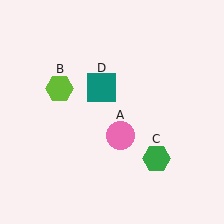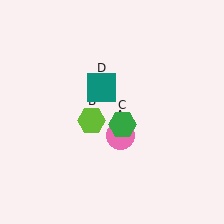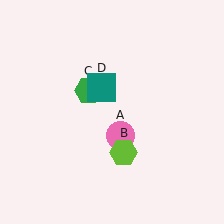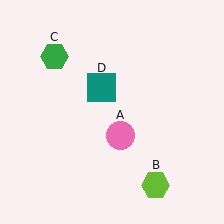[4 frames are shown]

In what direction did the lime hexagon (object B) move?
The lime hexagon (object B) moved down and to the right.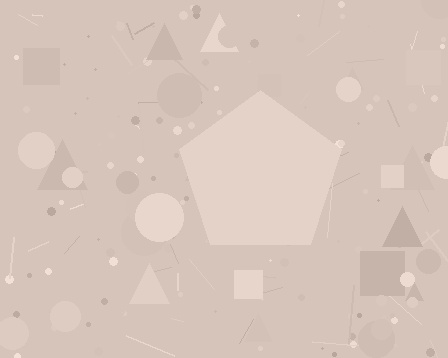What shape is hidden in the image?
A pentagon is hidden in the image.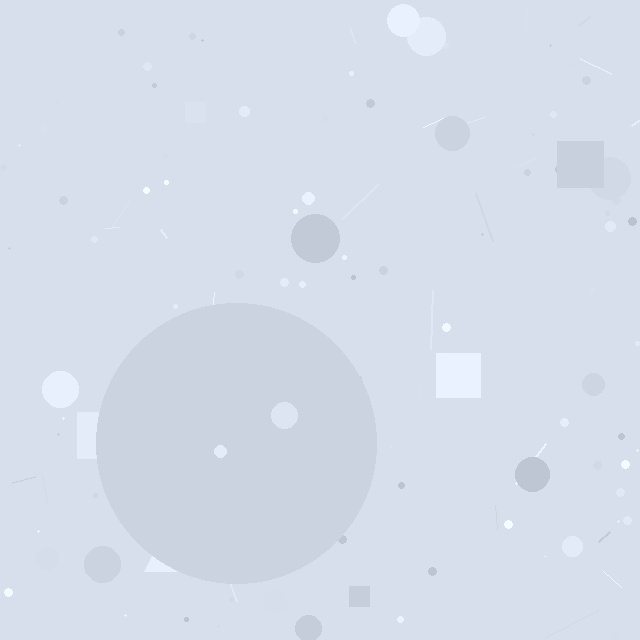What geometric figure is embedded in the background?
A circle is embedded in the background.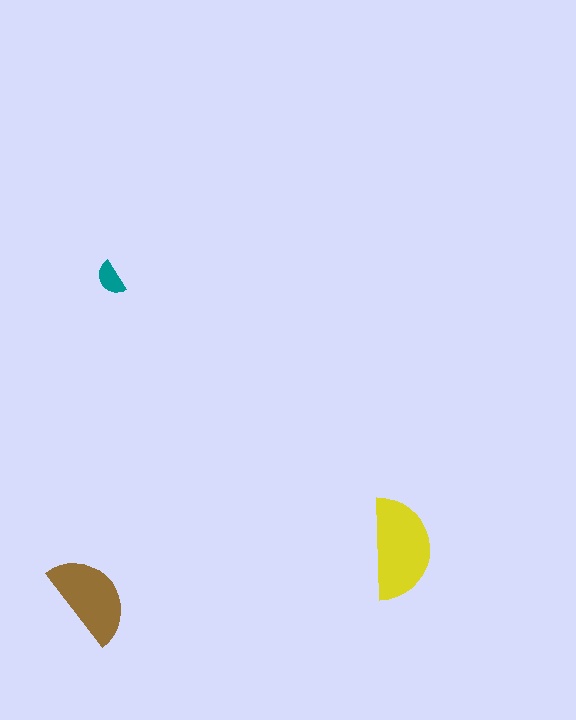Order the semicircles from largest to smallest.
the yellow one, the brown one, the teal one.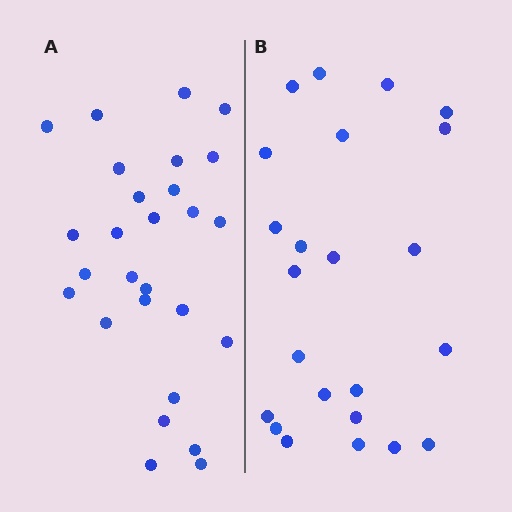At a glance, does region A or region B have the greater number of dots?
Region A (the left region) has more dots.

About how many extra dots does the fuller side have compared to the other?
Region A has about 4 more dots than region B.